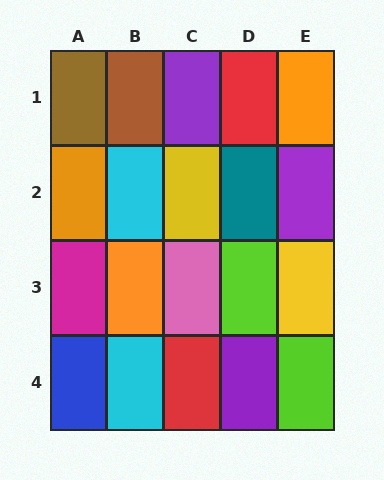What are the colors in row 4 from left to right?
Blue, cyan, red, purple, lime.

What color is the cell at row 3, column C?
Pink.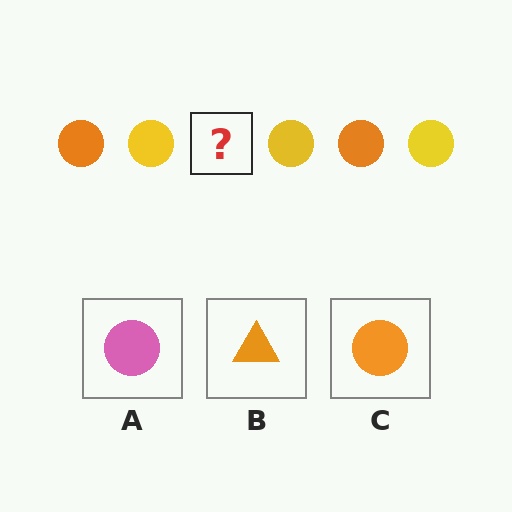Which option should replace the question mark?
Option C.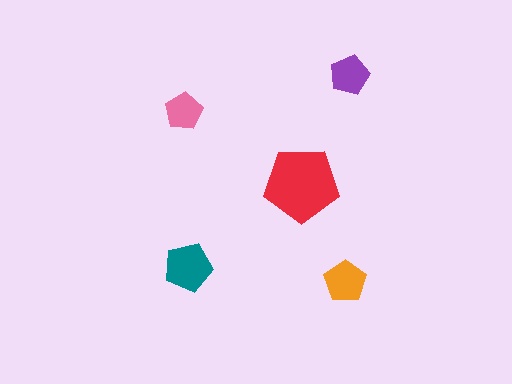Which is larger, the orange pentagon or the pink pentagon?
The orange one.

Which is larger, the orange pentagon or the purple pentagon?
The orange one.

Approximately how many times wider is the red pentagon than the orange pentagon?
About 2 times wider.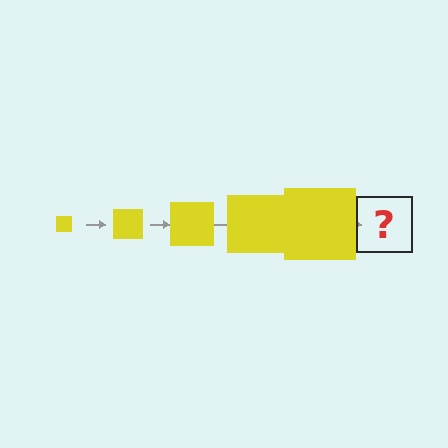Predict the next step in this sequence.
The next step is a yellow square, larger than the previous one.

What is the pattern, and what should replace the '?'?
The pattern is that the square gets progressively larger each step. The '?' should be a yellow square, larger than the previous one.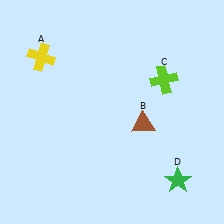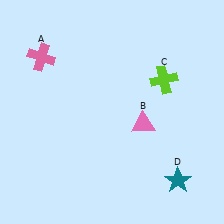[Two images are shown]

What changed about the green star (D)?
In Image 1, D is green. In Image 2, it changed to teal.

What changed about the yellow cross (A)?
In Image 1, A is yellow. In Image 2, it changed to pink.